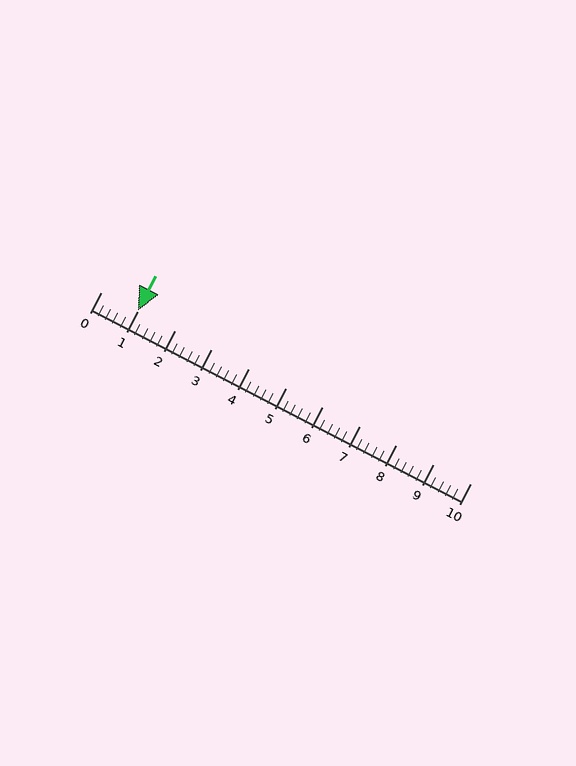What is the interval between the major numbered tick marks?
The major tick marks are spaced 1 units apart.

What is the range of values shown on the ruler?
The ruler shows values from 0 to 10.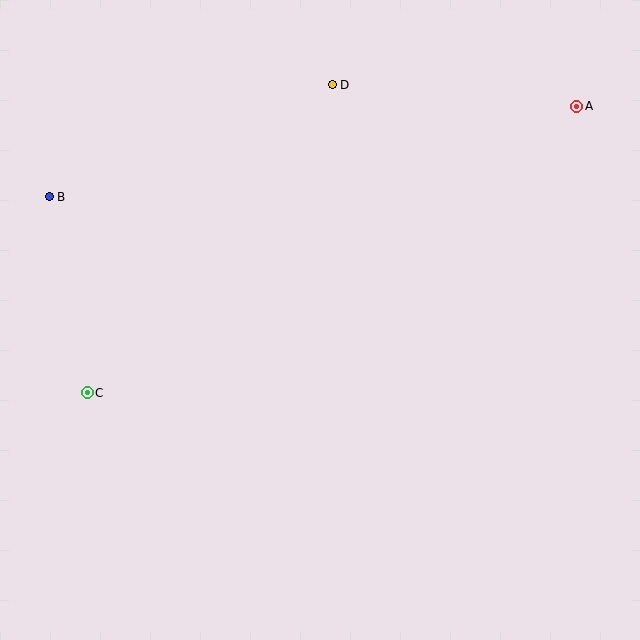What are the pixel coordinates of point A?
Point A is at (577, 106).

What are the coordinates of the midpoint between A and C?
The midpoint between A and C is at (332, 249).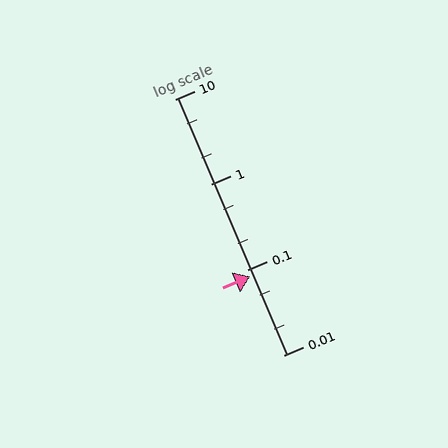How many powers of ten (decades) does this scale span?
The scale spans 3 decades, from 0.01 to 10.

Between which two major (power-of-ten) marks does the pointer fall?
The pointer is between 0.01 and 0.1.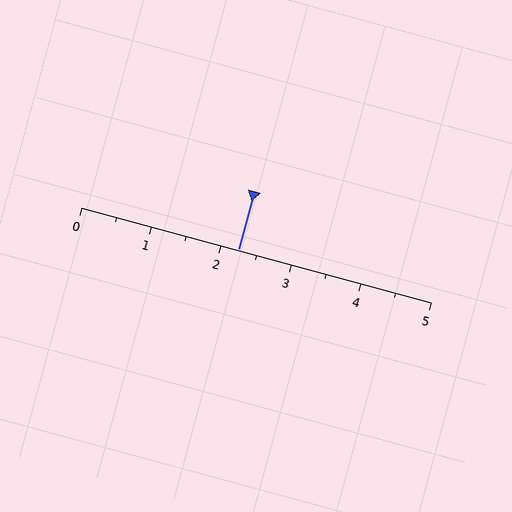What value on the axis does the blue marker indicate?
The marker indicates approximately 2.2.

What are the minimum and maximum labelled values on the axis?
The axis runs from 0 to 5.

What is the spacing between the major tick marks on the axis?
The major ticks are spaced 1 apart.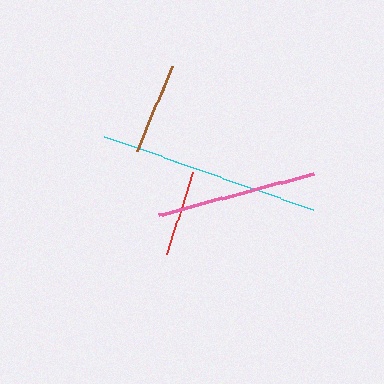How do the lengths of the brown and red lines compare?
The brown and red lines are approximately the same length.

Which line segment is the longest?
The cyan line is the longest at approximately 221 pixels.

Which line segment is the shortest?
The red line is the shortest at approximately 85 pixels.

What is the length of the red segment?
The red segment is approximately 85 pixels long.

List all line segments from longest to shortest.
From longest to shortest: cyan, pink, brown, red.